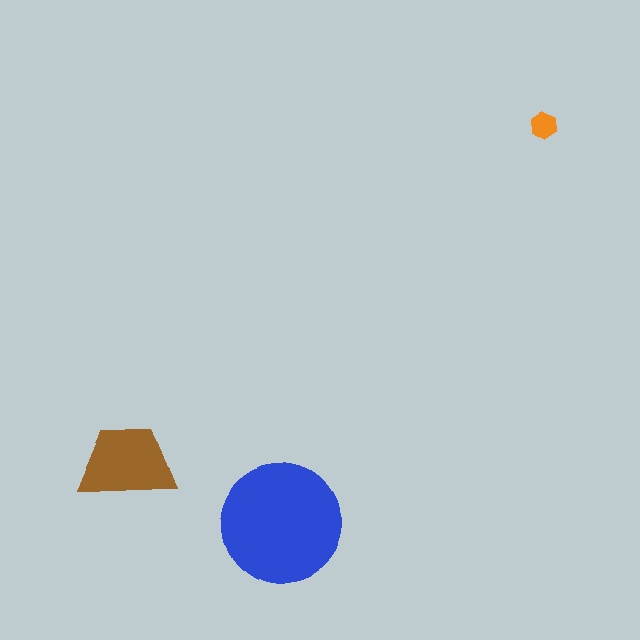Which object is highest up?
The orange hexagon is topmost.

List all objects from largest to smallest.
The blue circle, the brown trapezoid, the orange hexagon.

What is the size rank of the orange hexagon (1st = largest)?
3rd.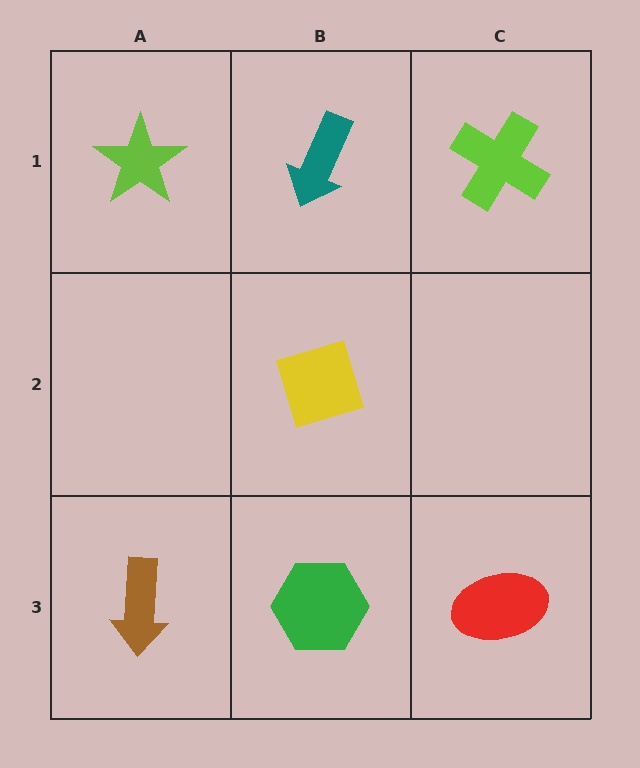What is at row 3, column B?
A green hexagon.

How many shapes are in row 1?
3 shapes.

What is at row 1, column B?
A teal arrow.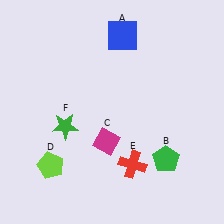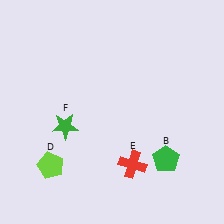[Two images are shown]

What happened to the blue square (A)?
The blue square (A) was removed in Image 2. It was in the top-right area of Image 1.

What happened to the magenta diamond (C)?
The magenta diamond (C) was removed in Image 2. It was in the bottom-left area of Image 1.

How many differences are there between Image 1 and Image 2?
There are 2 differences between the two images.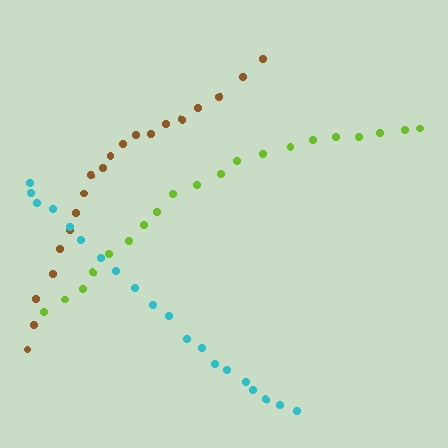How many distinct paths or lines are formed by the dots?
There are 3 distinct paths.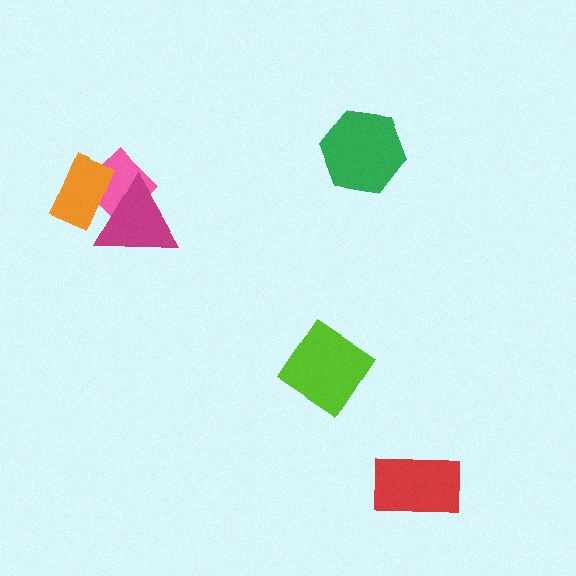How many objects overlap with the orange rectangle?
2 objects overlap with the orange rectangle.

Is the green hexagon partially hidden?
No, no other shape covers it.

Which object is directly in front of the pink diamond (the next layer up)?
The orange rectangle is directly in front of the pink diamond.